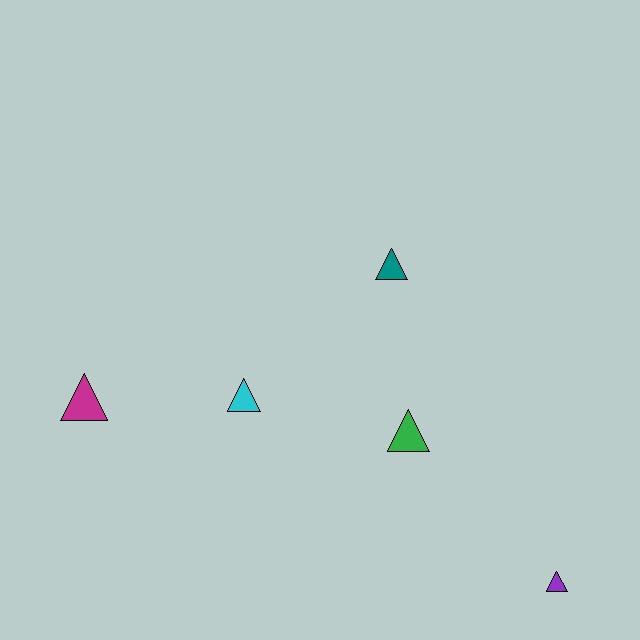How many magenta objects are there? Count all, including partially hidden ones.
There is 1 magenta object.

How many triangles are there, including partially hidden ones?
There are 5 triangles.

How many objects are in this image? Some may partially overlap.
There are 5 objects.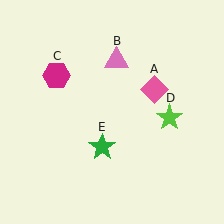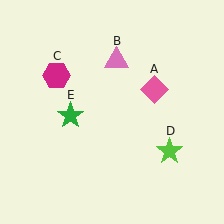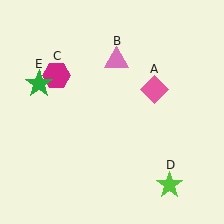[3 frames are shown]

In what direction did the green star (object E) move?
The green star (object E) moved up and to the left.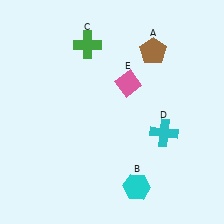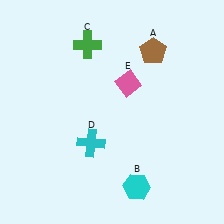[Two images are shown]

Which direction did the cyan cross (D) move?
The cyan cross (D) moved left.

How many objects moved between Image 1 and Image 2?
1 object moved between the two images.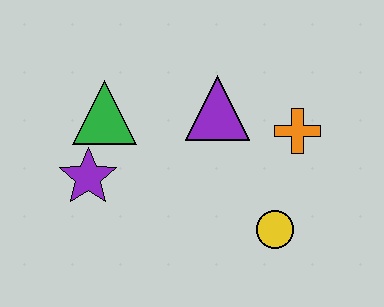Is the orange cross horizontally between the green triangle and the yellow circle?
No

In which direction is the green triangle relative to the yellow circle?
The green triangle is to the left of the yellow circle.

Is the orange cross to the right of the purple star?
Yes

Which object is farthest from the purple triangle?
The purple star is farthest from the purple triangle.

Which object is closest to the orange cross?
The purple triangle is closest to the orange cross.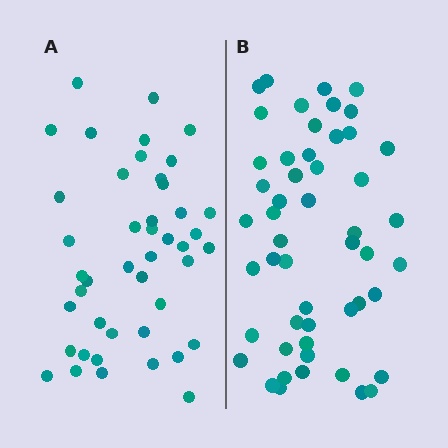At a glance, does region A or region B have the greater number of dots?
Region B (the right region) has more dots.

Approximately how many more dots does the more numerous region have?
Region B has roughly 8 or so more dots than region A.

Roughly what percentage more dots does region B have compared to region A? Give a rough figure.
About 15% more.